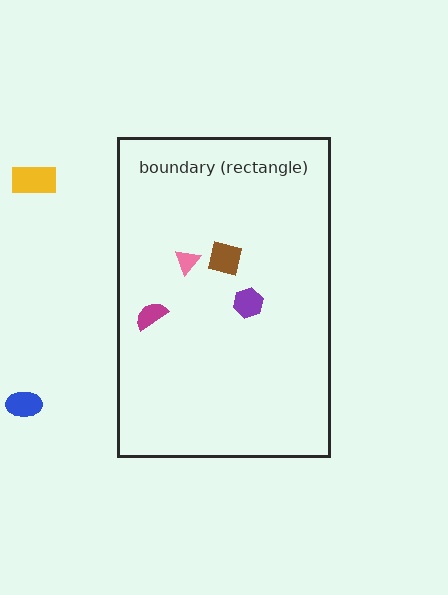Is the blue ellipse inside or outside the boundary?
Outside.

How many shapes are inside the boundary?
4 inside, 2 outside.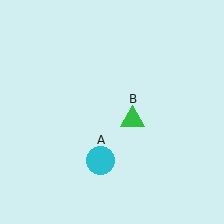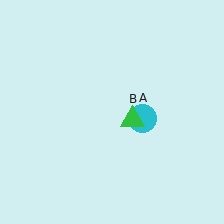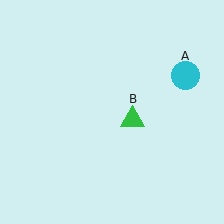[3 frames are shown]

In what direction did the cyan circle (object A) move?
The cyan circle (object A) moved up and to the right.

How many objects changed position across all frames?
1 object changed position: cyan circle (object A).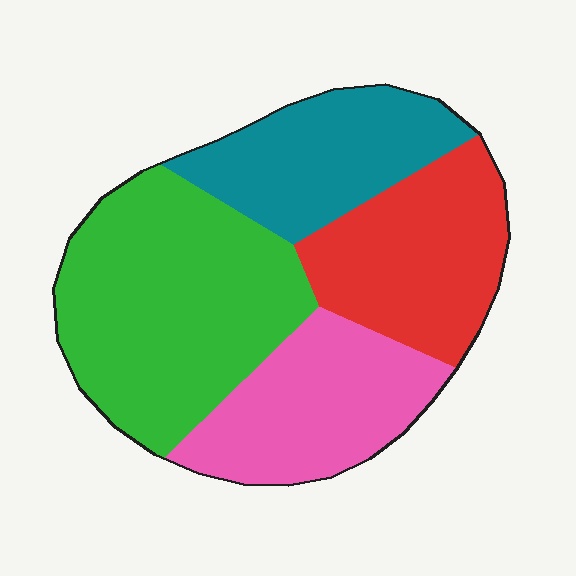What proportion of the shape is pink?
Pink takes up about one fifth (1/5) of the shape.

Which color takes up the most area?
Green, at roughly 35%.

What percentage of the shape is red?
Red covers 22% of the shape.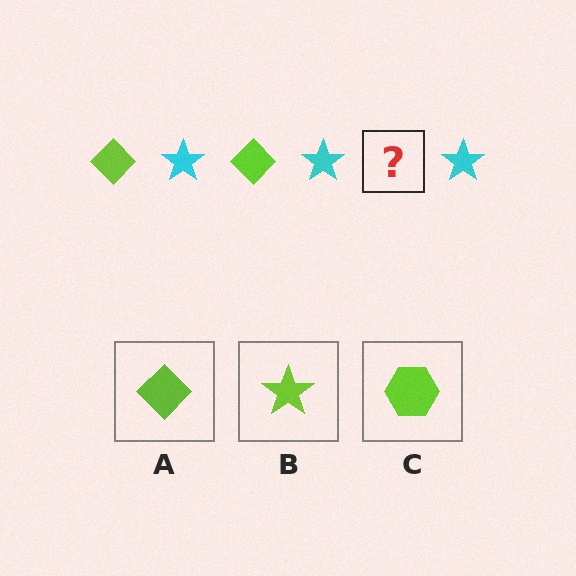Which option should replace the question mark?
Option A.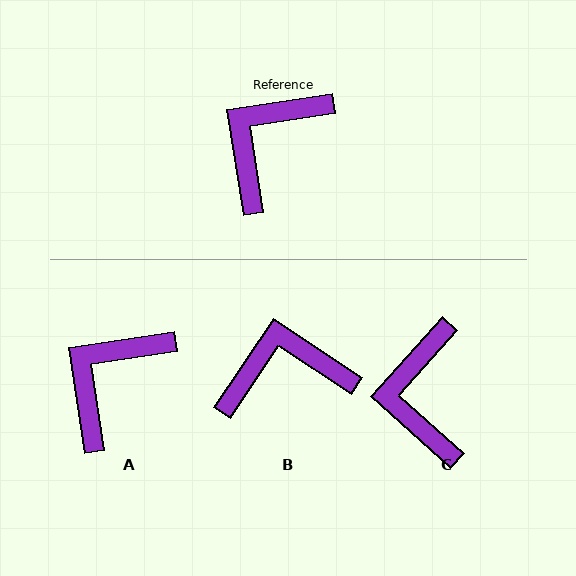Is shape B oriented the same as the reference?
No, it is off by about 42 degrees.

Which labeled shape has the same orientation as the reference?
A.